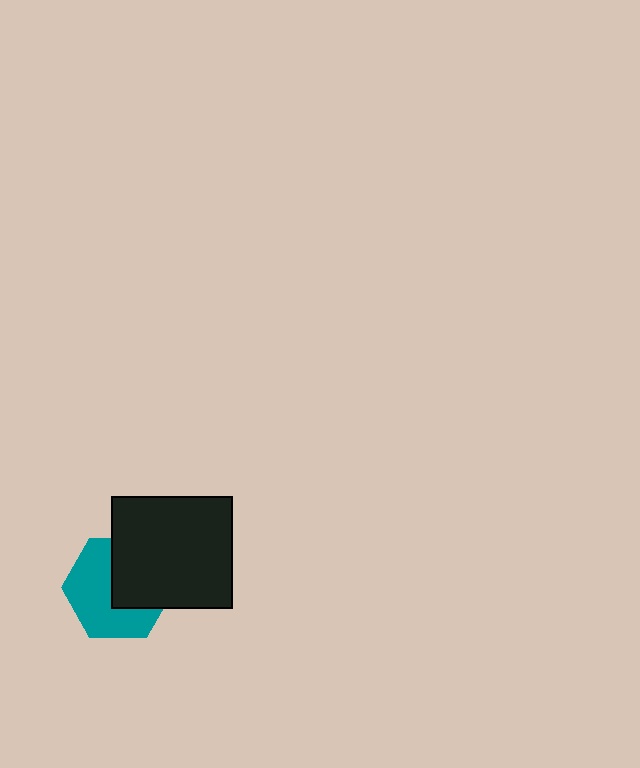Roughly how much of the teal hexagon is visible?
About half of it is visible (roughly 56%).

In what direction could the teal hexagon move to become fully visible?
The teal hexagon could move toward the lower-left. That would shift it out from behind the black rectangle entirely.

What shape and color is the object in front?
The object in front is a black rectangle.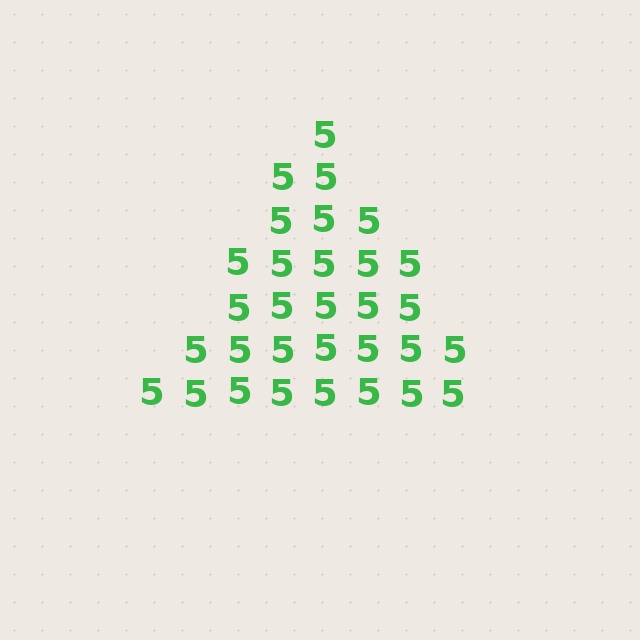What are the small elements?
The small elements are digit 5's.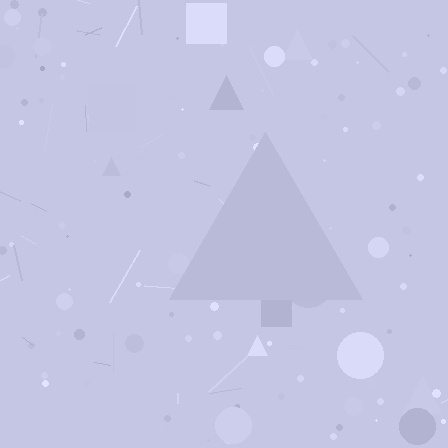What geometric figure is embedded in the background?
A triangle is embedded in the background.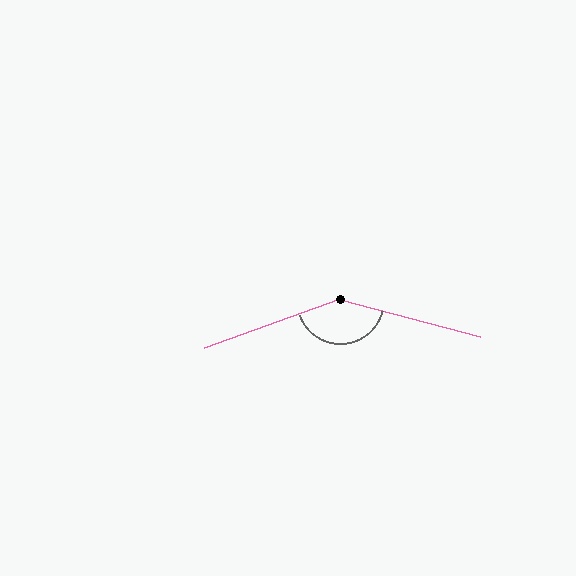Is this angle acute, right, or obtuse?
It is obtuse.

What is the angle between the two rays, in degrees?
Approximately 146 degrees.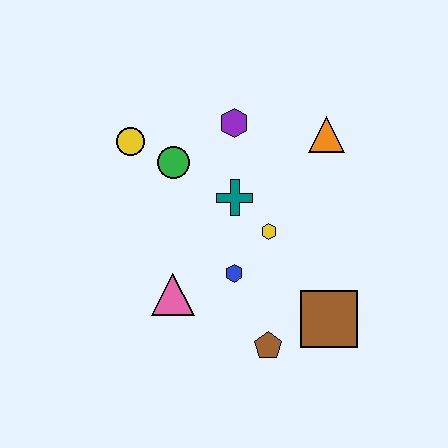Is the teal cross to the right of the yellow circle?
Yes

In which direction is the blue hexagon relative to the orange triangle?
The blue hexagon is below the orange triangle.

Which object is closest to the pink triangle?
The blue hexagon is closest to the pink triangle.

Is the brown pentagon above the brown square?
No